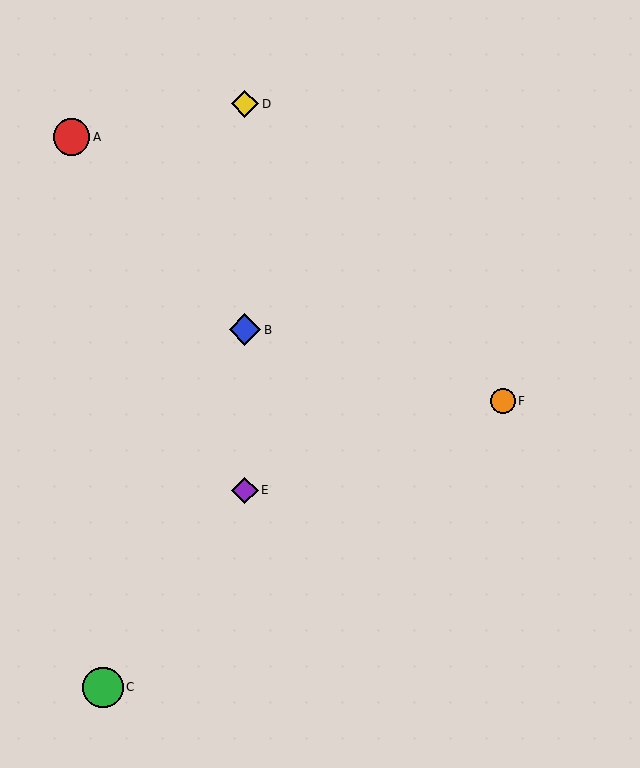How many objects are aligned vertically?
3 objects (B, D, E) are aligned vertically.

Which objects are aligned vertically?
Objects B, D, E are aligned vertically.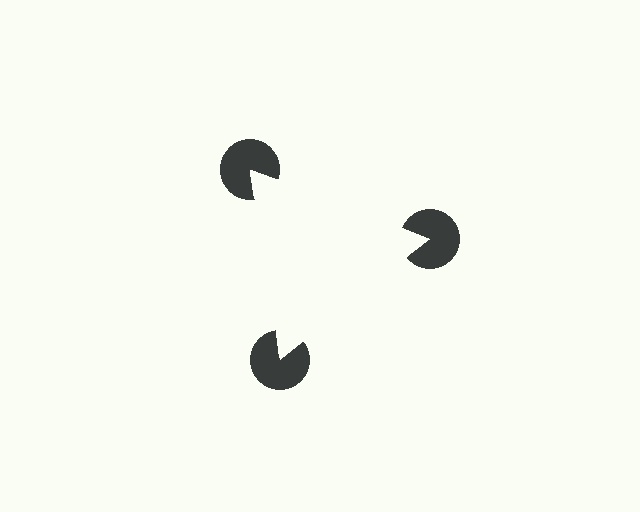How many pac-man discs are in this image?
There are 3 — one at each vertex of the illusory triangle.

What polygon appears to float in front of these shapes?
An illusory triangle — its edges are inferred from the aligned wedge cuts in the pac-man discs, not physically drawn.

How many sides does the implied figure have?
3 sides.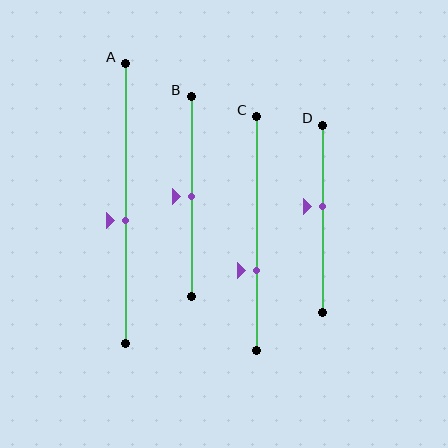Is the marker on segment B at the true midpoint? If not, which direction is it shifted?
Yes, the marker on segment B is at the true midpoint.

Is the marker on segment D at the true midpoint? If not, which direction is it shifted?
No, the marker on segment D is shifted upward by about 6% of the segment length.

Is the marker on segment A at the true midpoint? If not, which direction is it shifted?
No, the marker on segment A is shifted downward by about 6% of the segment length.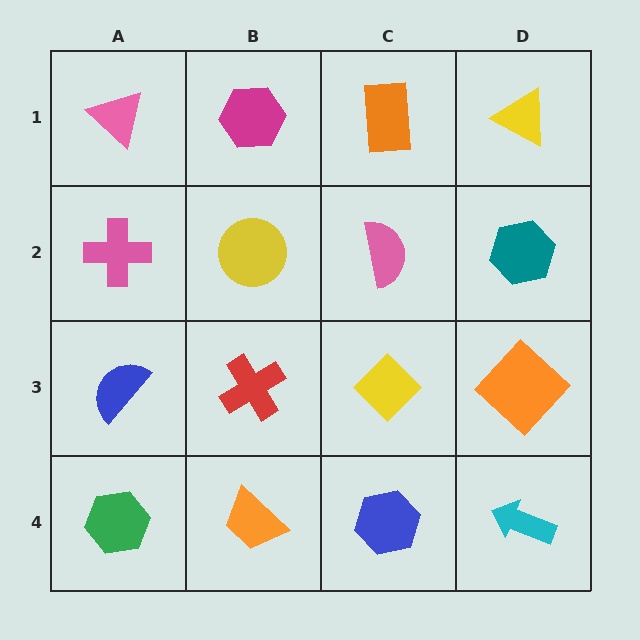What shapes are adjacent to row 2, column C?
An orange rectangle (row 1, column C), a yellow diamond (row 3, column C), a yellow circle (row 2, column B), a teal hexagon (row 2, column D).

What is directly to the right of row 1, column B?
An orange rectangle.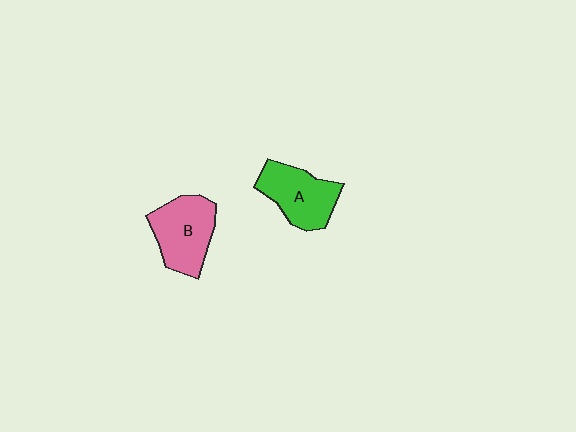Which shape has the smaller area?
Shape A (green).